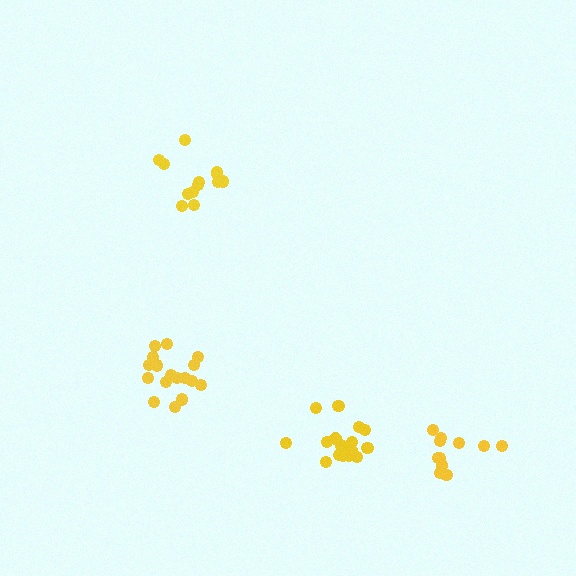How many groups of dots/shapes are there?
There are 4 groups.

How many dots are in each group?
Group 1: 13 dots, Group 2: 11 dots, Group 3: 17 dots, Group 4: 16 dots (57 total).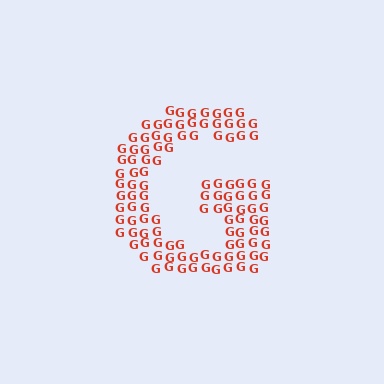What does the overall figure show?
The overall figure shows the letter G.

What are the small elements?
The small elements are letter G's.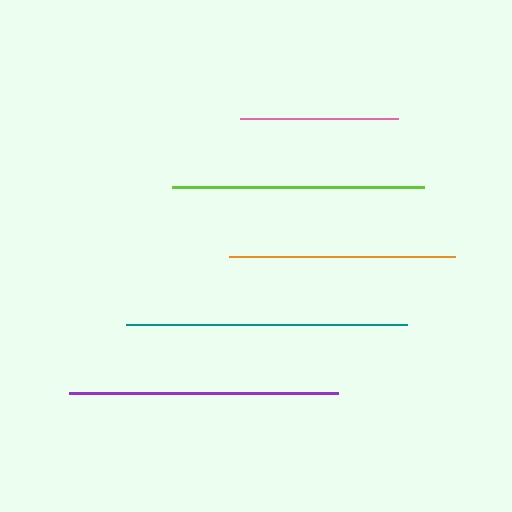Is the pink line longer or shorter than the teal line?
The teal line is longer than the pink line.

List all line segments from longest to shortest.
From longest to shortest: teal, purple, lime, orange, pink.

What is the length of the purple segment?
The purple segment is approximately 268 pixels long.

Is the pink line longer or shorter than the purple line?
The purple line is longer than the pink line.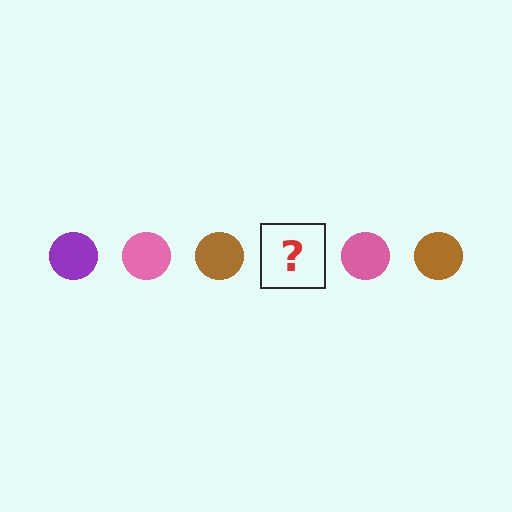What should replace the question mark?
The question mark should be replaced with a purple circle.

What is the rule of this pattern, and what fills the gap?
The rule is that the pattern cycles through purple, pink, brown circles. The gap should be filled with a purple circle.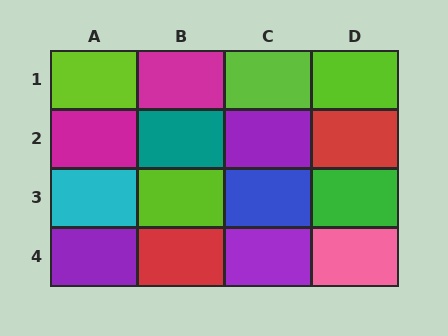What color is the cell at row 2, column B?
Teal.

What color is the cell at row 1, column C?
Lime.